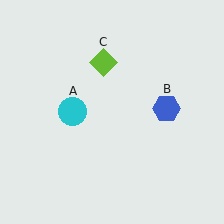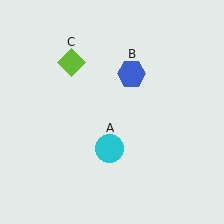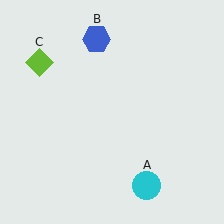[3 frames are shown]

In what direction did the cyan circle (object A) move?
The cyan circle (object A) moved down and to the right.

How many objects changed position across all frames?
3 objects changed position: cyan circle (object A), blue hexagon (object B), lime diamond (object C).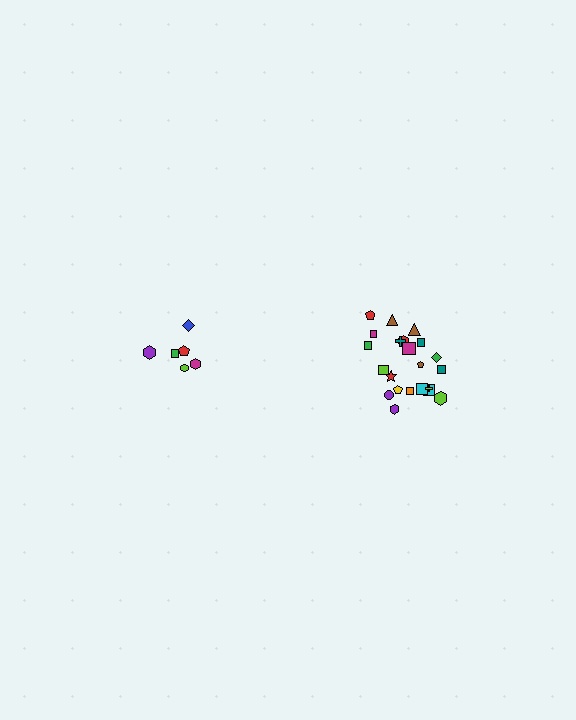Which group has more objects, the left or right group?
The right group.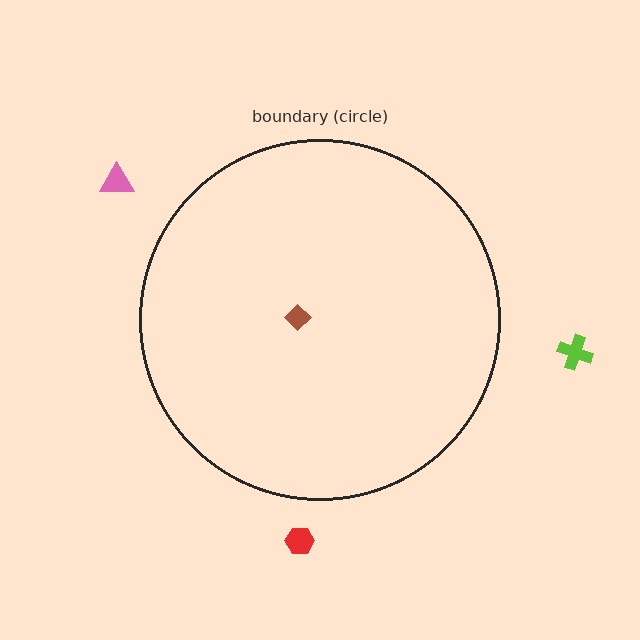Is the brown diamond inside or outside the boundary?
Inside.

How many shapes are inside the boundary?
1 inside, 3 outside.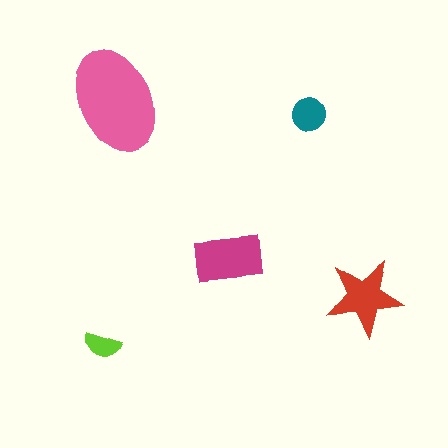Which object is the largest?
The pink ellipse.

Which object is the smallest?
The lime semicircle.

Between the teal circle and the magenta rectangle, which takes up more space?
The magenta rectangle.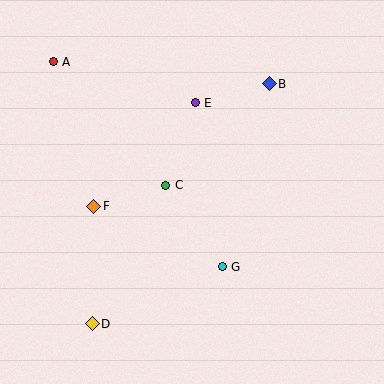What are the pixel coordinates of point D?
Point D is at (92, 324).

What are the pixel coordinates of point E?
Point E is at (195, 103).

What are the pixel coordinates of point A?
Point A is at (53, 62).